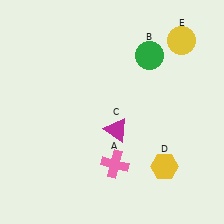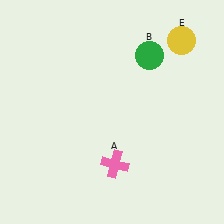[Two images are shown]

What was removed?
The magenta triangle (C), the yellow hexagon (D) were removed in Image 2.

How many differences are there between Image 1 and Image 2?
There are 2 differences between the two images.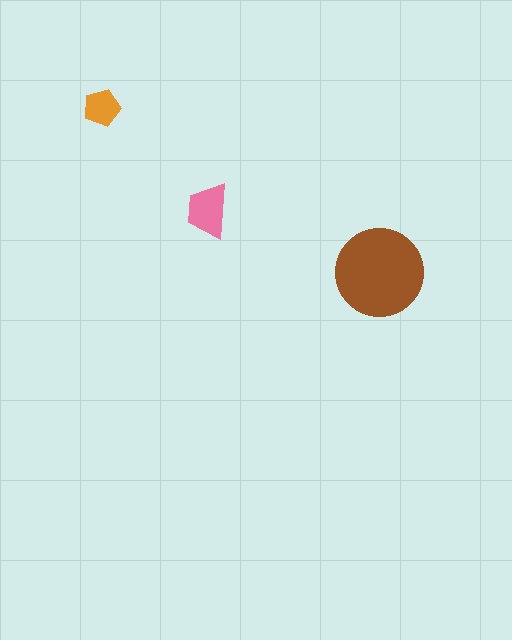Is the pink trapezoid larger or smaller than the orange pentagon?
Larger.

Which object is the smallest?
The orange pentagon.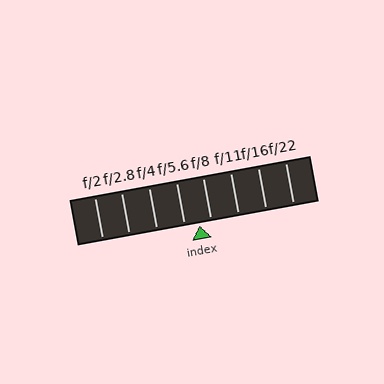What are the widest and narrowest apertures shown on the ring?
The widest aperture shown is f/2 and the narrowest is f/22.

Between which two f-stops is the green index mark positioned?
The index mark is between f/5.6 and f/8.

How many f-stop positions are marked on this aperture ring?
There are 8 f-stop positions marked.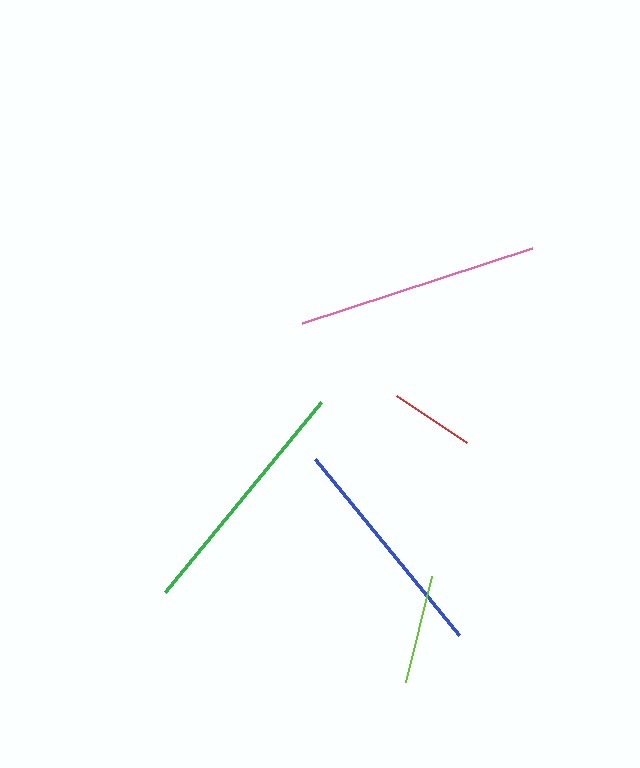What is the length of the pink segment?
The pink segment is approximately 243 pixels long.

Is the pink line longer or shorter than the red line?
The pink line is longer than the red line.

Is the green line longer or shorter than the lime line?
The green line is longer than the lime line.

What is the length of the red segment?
The red segment is approximately 85 pixels long.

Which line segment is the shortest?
The red line is the shortest at approximately 85 pixels.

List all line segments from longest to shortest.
From longest to shortest: green, pink, blue, lime, red.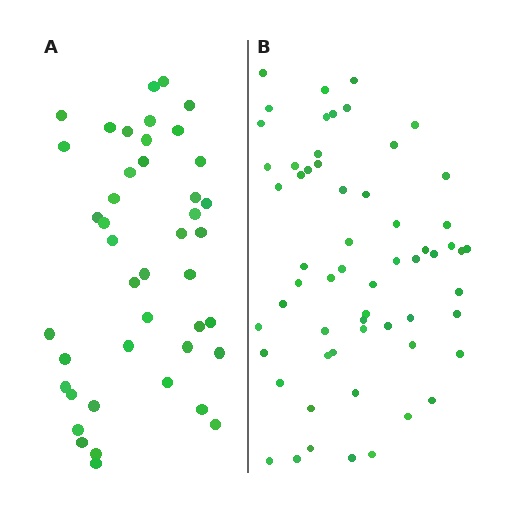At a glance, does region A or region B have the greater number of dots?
Region B (the right region) has more dots.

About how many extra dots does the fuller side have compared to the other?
Region B has approximately 15 more dots than region A.